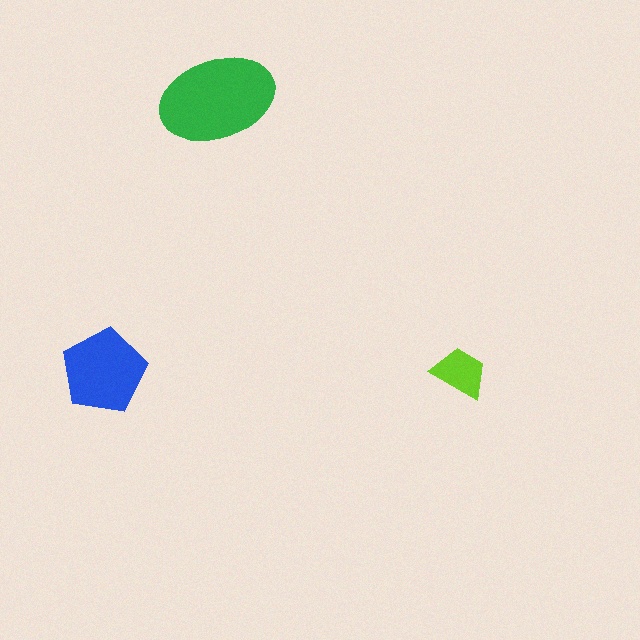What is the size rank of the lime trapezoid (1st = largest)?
3rd.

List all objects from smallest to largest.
The lime trapezoid, the blue pentagon, the green ellipse.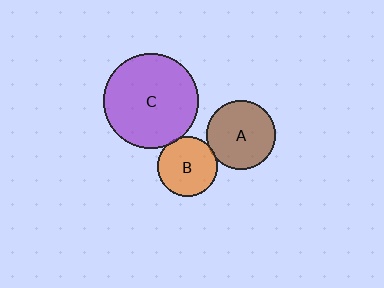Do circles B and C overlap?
Yes.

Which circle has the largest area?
Circle C (purple).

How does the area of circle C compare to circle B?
Approximately 2.5 times.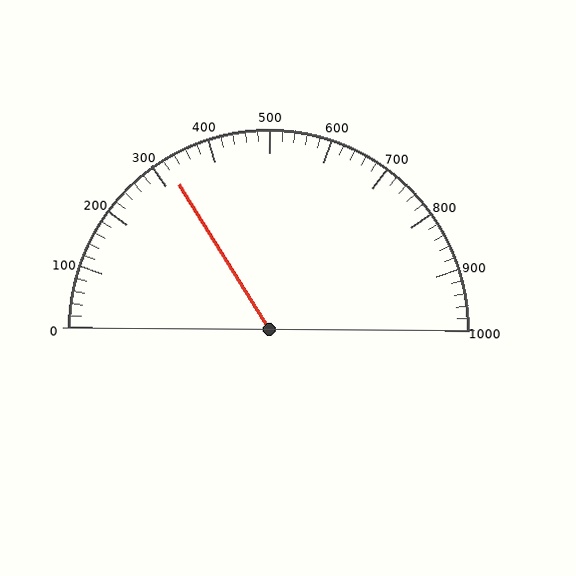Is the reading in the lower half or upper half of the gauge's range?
The reading is in the lower half of the range (0 to 1000).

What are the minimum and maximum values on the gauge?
The gauge ranges from 0 to 1000.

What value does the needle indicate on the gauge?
The needle indicates approximately 320.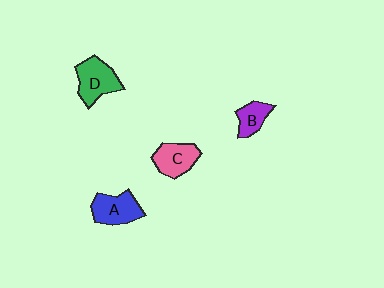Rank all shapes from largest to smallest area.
From largest to smallest: D (green), A (blue), C (pink), B (purple).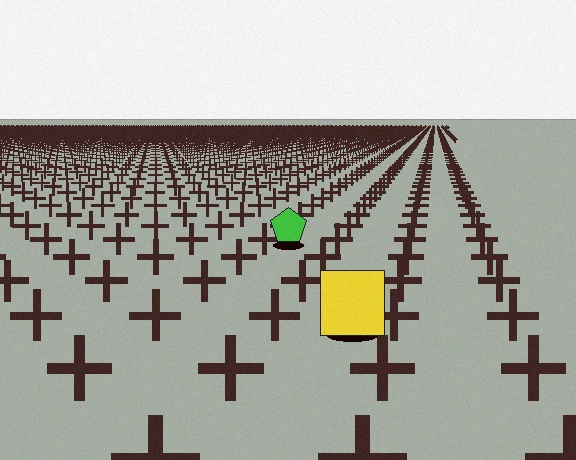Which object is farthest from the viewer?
The green pentagon is farthest from the viewer. It appears smaller and the ground texture around it is denser.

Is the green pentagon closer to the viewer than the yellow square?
No. The yellow square is closer — you can tell from the texture gradient: the ground texture is coarser near it.